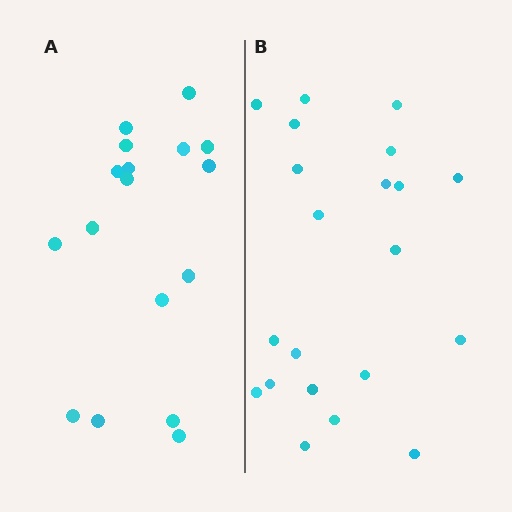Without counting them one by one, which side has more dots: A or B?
Region B (the right region) has more dots.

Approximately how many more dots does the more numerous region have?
Region B has about 4 more dots than region A.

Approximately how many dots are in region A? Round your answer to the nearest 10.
About 20 dots. (The exact count is 17, which rounds to 20.)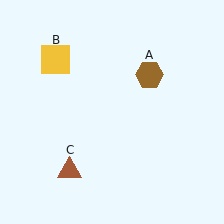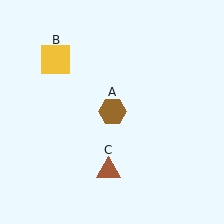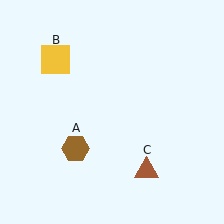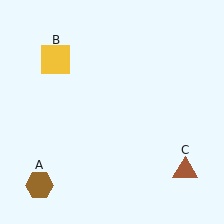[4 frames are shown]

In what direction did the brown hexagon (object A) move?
The brown hexagon (object A) moved down and to the left.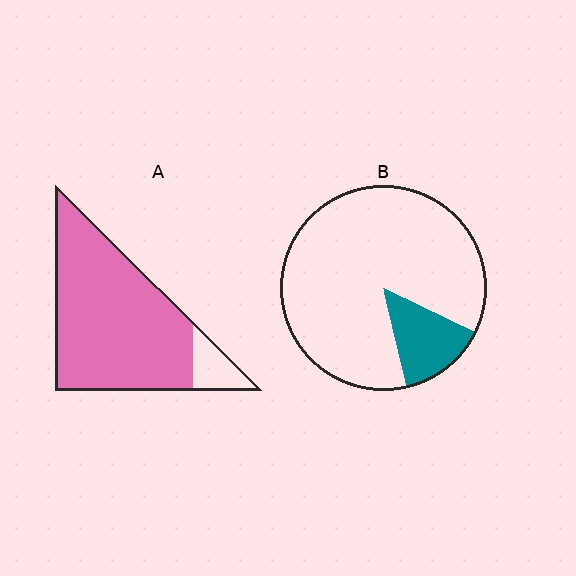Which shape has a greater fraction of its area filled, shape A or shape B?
Shape A.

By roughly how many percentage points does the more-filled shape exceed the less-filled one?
By roughly 75 percentage points (A over B).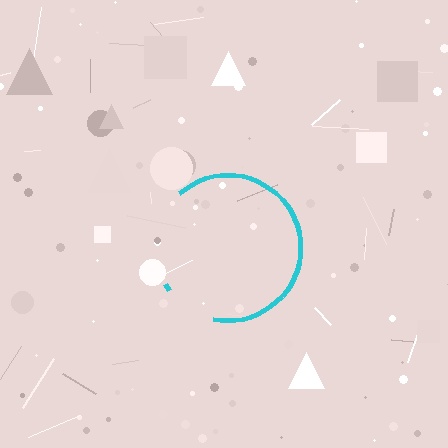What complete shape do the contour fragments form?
The contour fragments form a circle.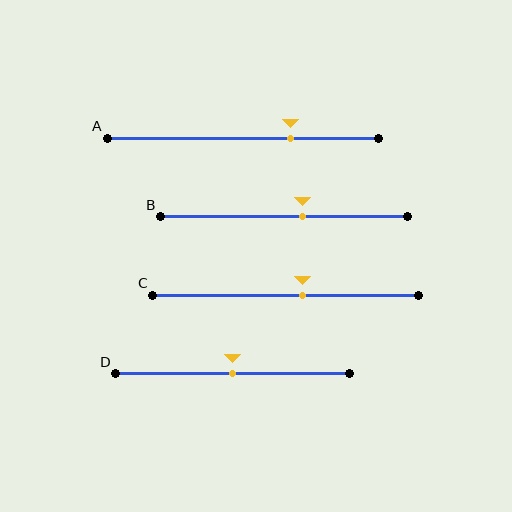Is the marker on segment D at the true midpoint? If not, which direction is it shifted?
Yes, the marker on segment D is at the true midpoint.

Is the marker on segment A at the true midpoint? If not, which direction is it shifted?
No, the marker on segment A is shifted to the right by about 18% of the segment length.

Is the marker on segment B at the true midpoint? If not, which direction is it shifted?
No, the marker on segment B is shifted to the right by about 8% of the segment length.